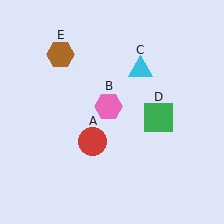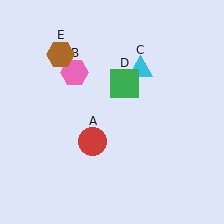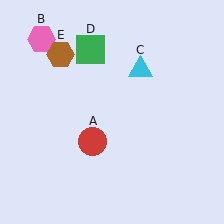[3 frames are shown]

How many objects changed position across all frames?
2 objects changed position: pink hexagon (object B), green square (object D).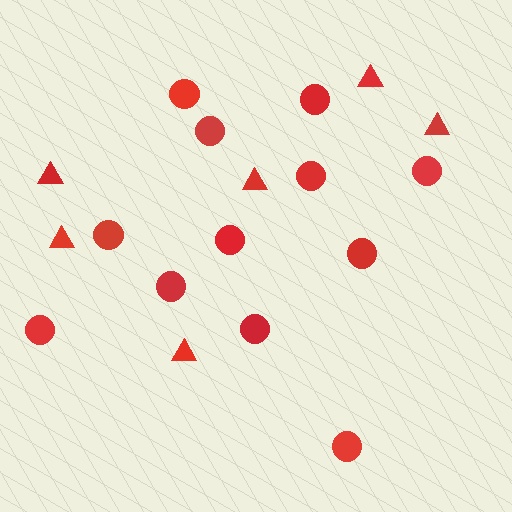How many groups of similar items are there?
There are 2 groups: one group of circles (12) and one group of triangles (6).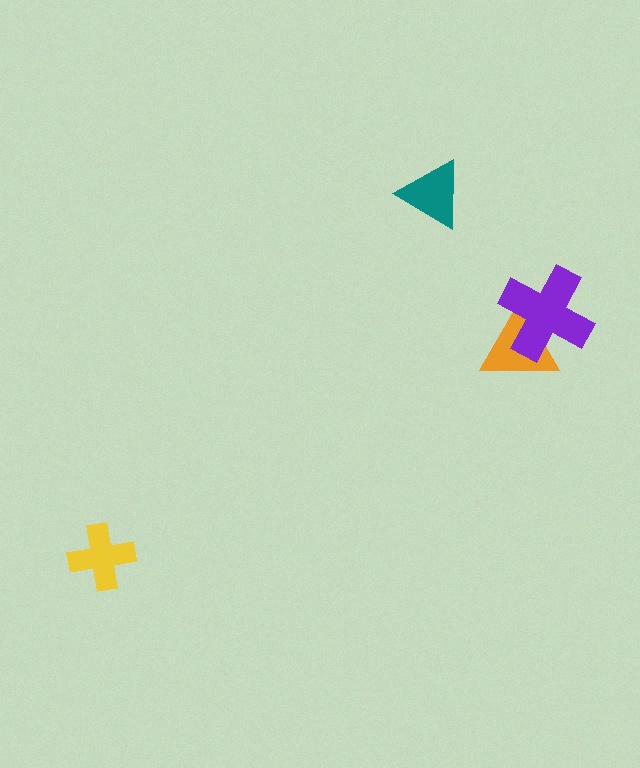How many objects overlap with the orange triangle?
1 object overlaps with the orange triangle.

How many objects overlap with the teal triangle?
0 objects overlap with the teal triangle.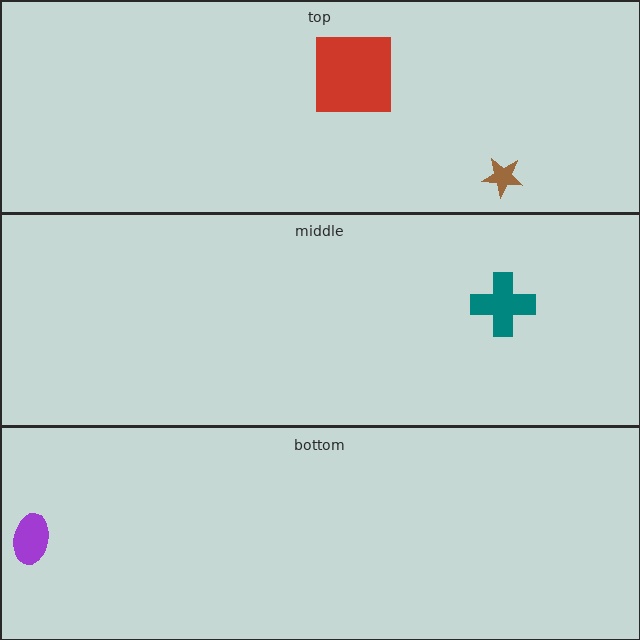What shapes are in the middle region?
The teal cross.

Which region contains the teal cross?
The middle region.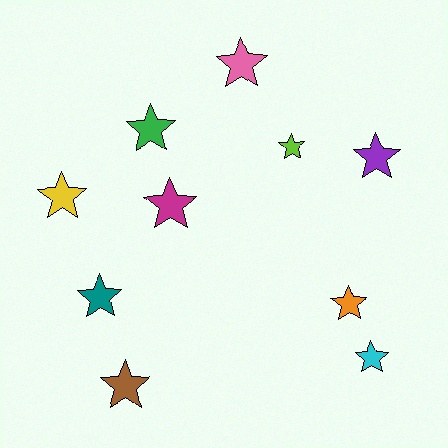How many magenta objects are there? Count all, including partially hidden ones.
There is 1 magenta object.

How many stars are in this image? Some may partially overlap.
There are 10 stars.